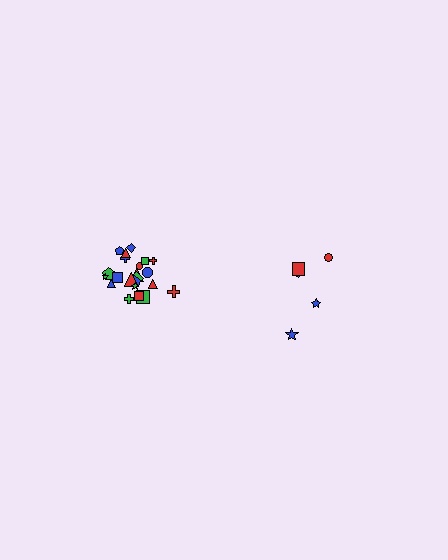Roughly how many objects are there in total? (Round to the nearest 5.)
Roughly 25 objects in total.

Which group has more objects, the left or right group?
The left group.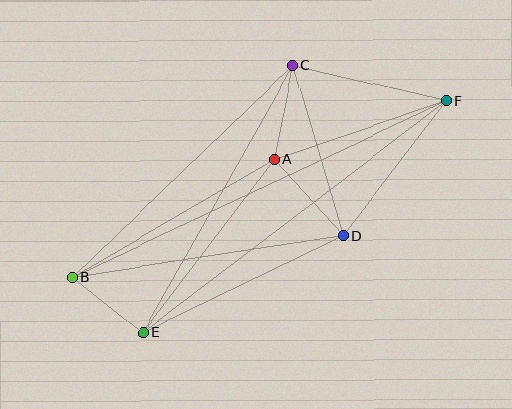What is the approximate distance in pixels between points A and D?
The distance between A and D is approximately 103 pixels.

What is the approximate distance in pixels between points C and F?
The distance between C and F is approximately 157 pixels.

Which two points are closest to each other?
Points B and E are closest to each other.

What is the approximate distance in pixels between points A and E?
The distance between A and E is approximately 217 pixels.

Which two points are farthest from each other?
Points B and F are farthest from each other.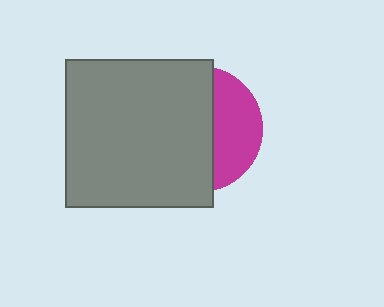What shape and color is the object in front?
The object in front is a gray square.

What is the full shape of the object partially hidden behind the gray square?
The partially hidden object is a magenta circle.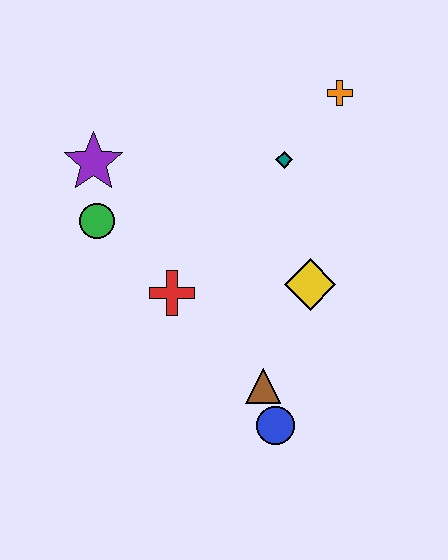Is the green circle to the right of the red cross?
No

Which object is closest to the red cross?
The green circle is closest to the red cross.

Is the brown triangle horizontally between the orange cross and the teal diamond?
No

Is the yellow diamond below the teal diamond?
Yes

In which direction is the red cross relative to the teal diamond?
The red cross is below the teal diamond.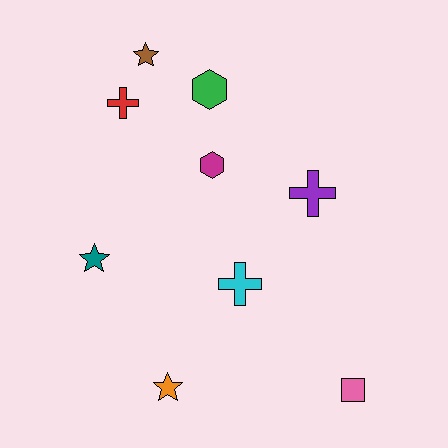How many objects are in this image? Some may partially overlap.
There are 9 objects.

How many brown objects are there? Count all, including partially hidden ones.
There is 1 brown object.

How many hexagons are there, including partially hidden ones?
There are 2 hexagons.